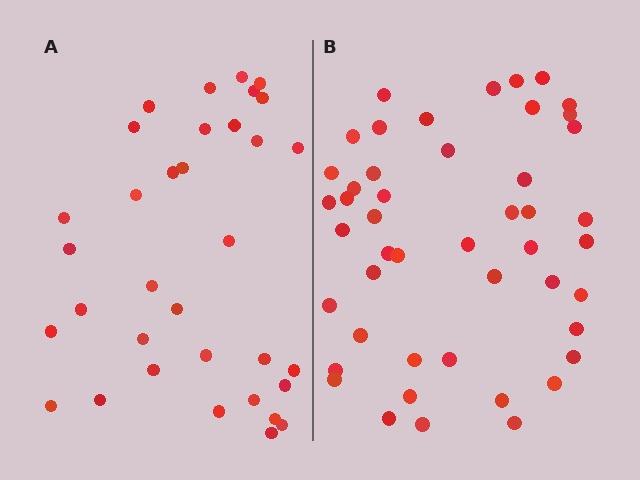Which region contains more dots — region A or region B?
Region B (the right region) has more dots.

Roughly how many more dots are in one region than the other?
Region B has approximately 15 more dots than region A.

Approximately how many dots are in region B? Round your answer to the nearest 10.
About 50 dots. (The exact count is 47, which rounds to 50.)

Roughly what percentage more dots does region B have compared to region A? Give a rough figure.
About 40% more.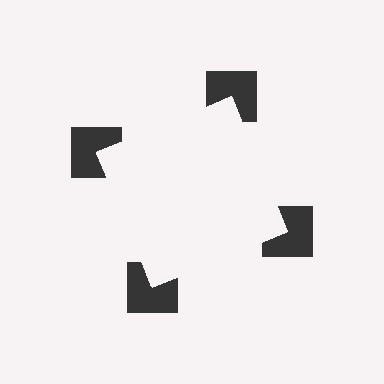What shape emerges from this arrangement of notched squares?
An illusory square — its edges are inferred from the aligned wedge cuts in the notched squares, not physically drawn.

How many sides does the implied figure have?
4 sides.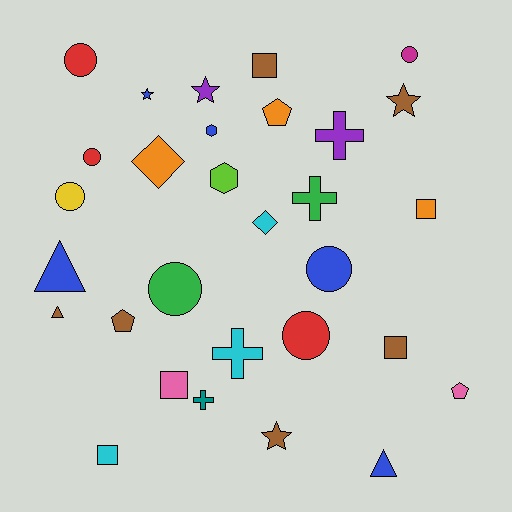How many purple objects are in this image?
There are 2 purple objects.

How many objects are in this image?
There are 30 objects.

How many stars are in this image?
There are 4 stars.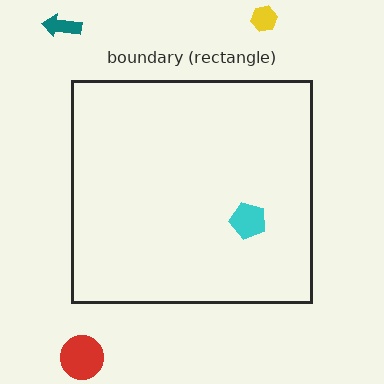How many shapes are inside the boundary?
1 inside, 3 outside.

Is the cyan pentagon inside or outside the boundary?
Inside.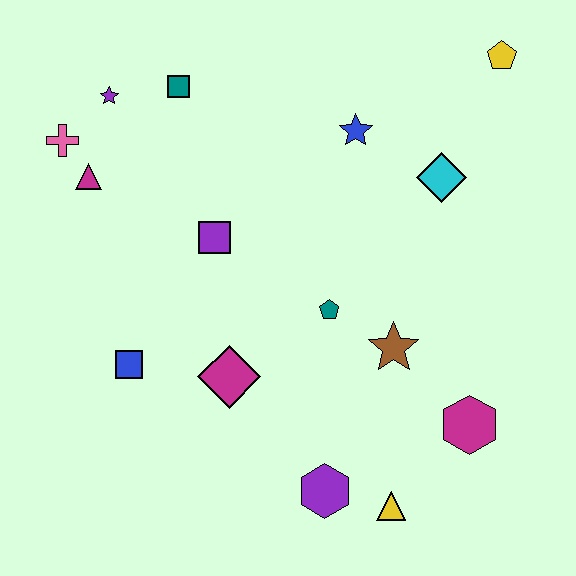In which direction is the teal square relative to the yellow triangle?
The teal square is above the yellow triangle.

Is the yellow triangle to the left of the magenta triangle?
No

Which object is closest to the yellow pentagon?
The cyan diamond is closest to the yellow pentagon.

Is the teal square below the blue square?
No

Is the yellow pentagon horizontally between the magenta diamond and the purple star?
No